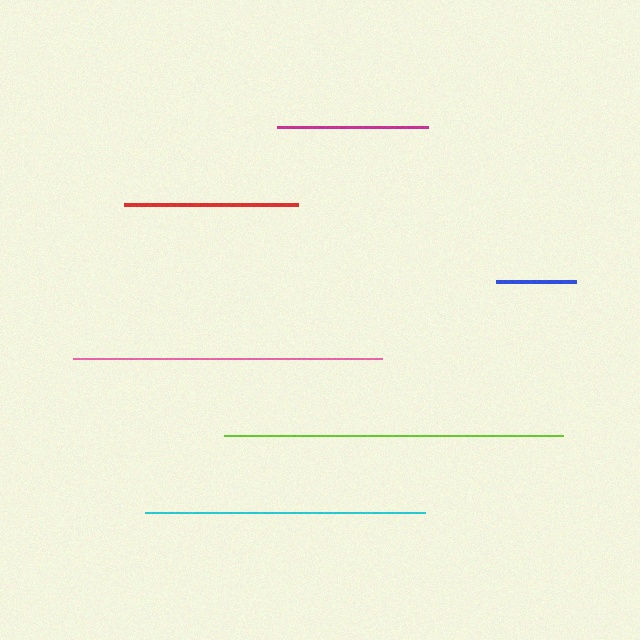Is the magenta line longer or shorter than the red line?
The red line is longer than the magenta line.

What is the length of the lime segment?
The lime segment is approximately 339 pixels long.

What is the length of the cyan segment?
The cyan segment is approximately 280 pixels long.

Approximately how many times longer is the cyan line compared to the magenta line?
The cyan line is approximately 1.9 times the length of the magenta line.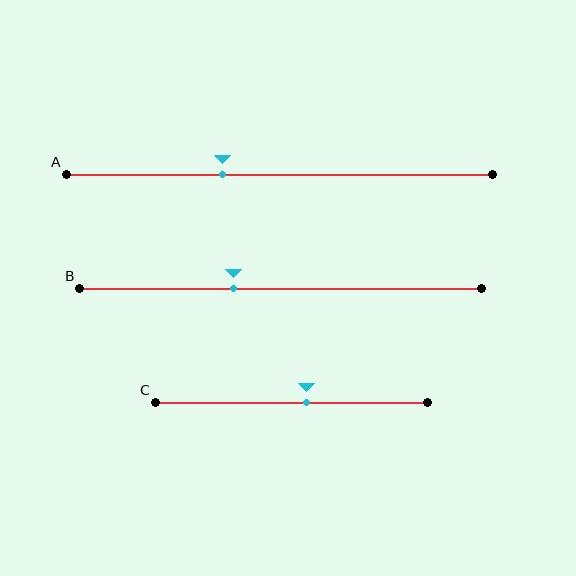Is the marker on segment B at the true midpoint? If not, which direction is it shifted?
No, the marker on segment B is shifted to the left by about 12% of the segment length.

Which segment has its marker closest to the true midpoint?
Segment C has its marker closest to the true midpoint.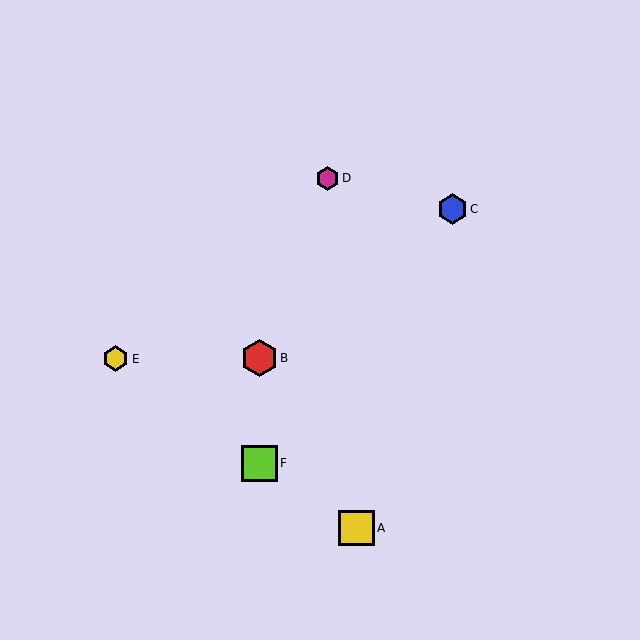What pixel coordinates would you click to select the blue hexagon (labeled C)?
Click at (452, 209) to select the blue hexagon C.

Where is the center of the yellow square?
The center of the yellow square is at (357, 528).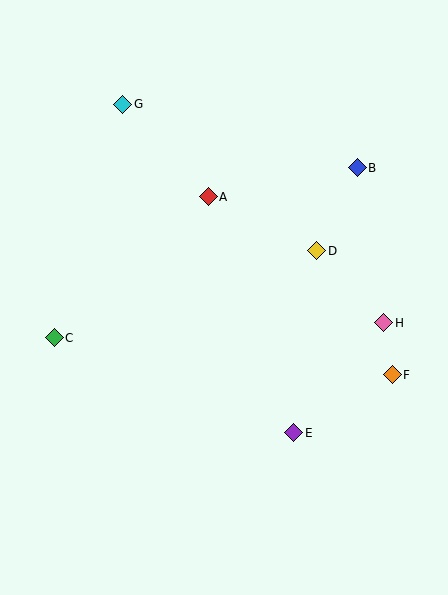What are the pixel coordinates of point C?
Point C is at (54, 338).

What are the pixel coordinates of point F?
Point F is at (392, 375).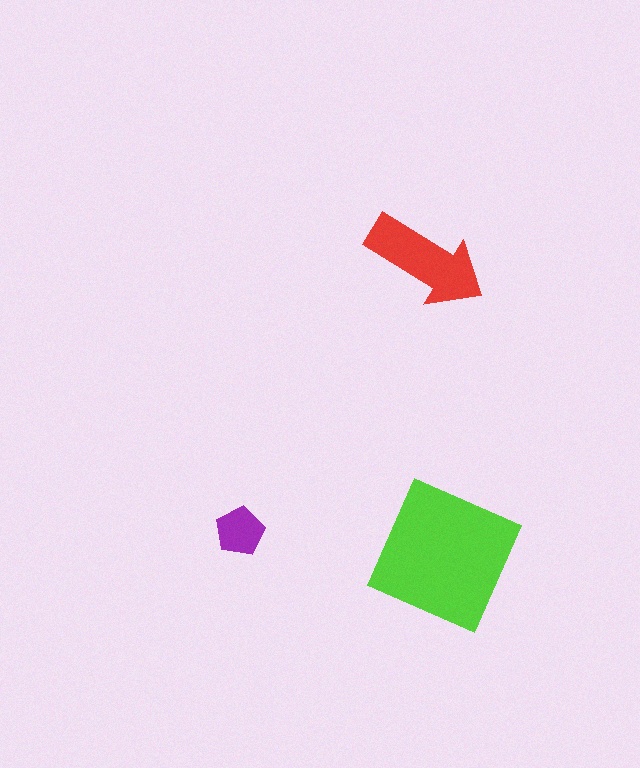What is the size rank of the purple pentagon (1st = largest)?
3rd.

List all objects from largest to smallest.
The lime square, the red arrow, the purple pentagon.